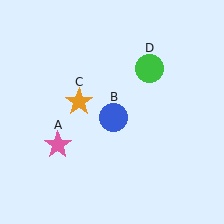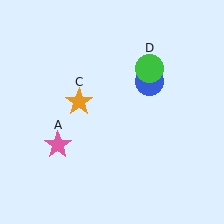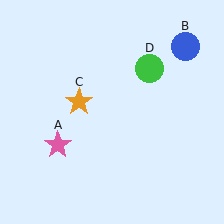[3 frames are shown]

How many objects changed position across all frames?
1 object changed position: blue circle (object B).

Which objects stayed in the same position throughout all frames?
Pink star (object A) and orange star (object C) and green circle (object D) remained stationary.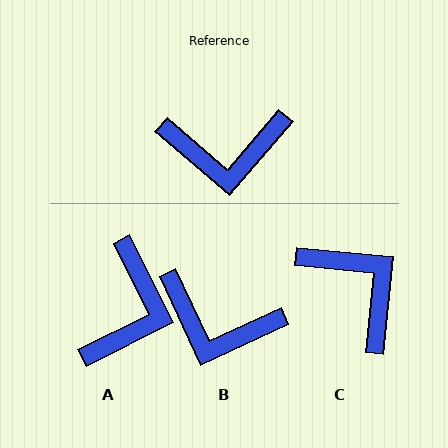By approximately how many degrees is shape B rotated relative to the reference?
Approximately 25 degrees clockwise.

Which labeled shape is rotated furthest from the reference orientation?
C, about 125 degrees away.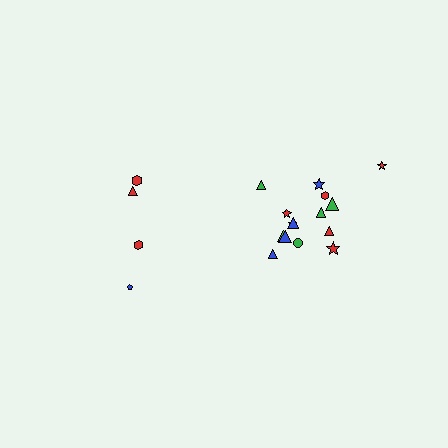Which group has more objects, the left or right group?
The right group.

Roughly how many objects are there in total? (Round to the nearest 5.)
Roughly 20 objects in total.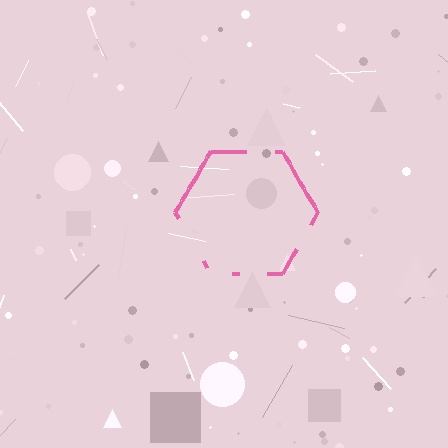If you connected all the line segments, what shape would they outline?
They would outline a hexagon.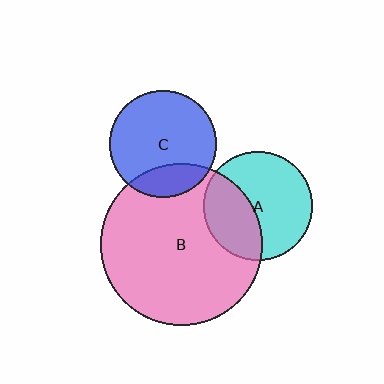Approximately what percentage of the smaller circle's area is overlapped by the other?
Approximately 40%.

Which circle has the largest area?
Circle B (pink).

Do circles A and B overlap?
Yes.